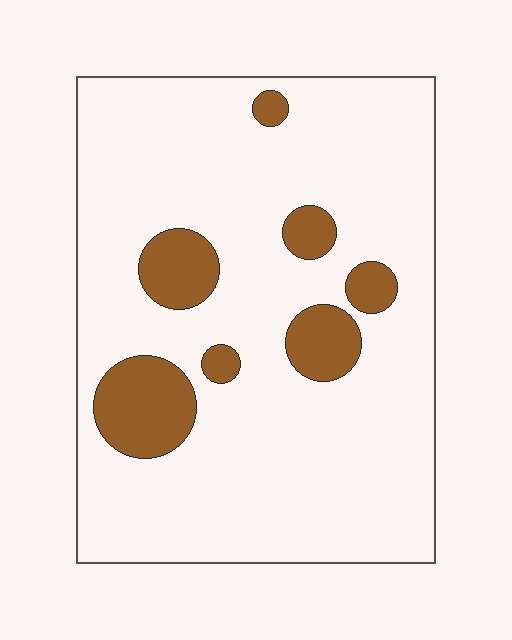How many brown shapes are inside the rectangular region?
7.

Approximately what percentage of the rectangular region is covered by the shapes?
Approximately 15%.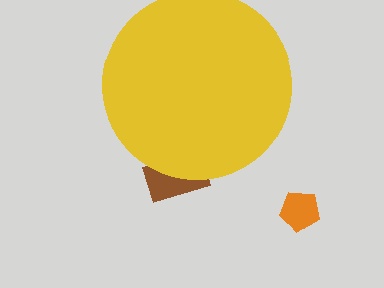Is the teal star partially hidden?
Yes, the teal star is partially hidden behind the yellow circle.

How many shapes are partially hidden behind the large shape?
2 shapes are partially hidden.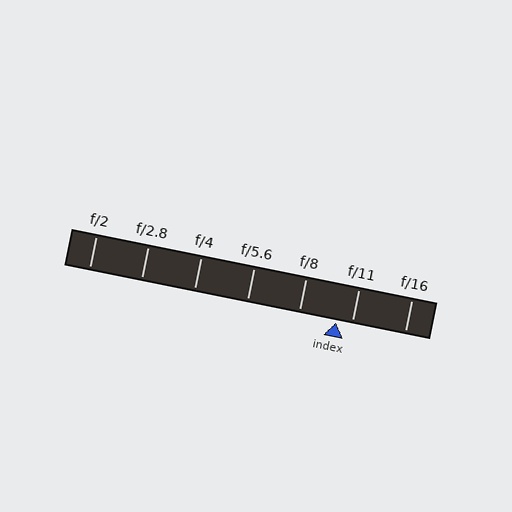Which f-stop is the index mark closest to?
The index mark is closest to f/11.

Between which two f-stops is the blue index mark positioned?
The index mark is between f/8 and f/11.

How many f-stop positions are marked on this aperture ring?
There are 7 f-stop positions marked.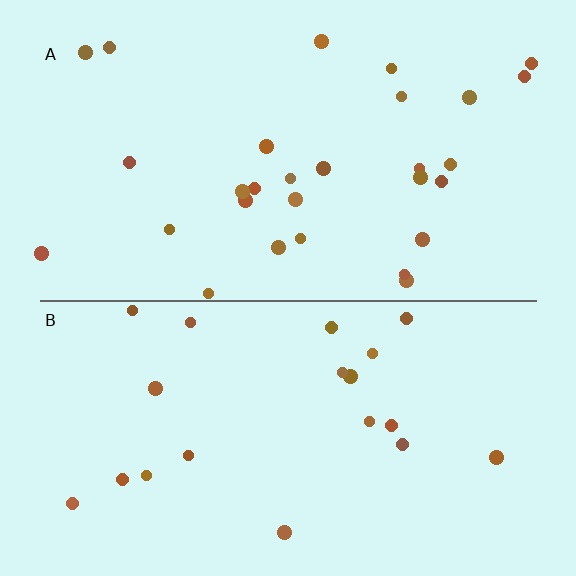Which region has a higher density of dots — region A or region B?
A (the top).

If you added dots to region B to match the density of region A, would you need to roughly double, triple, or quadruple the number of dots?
Approximately double.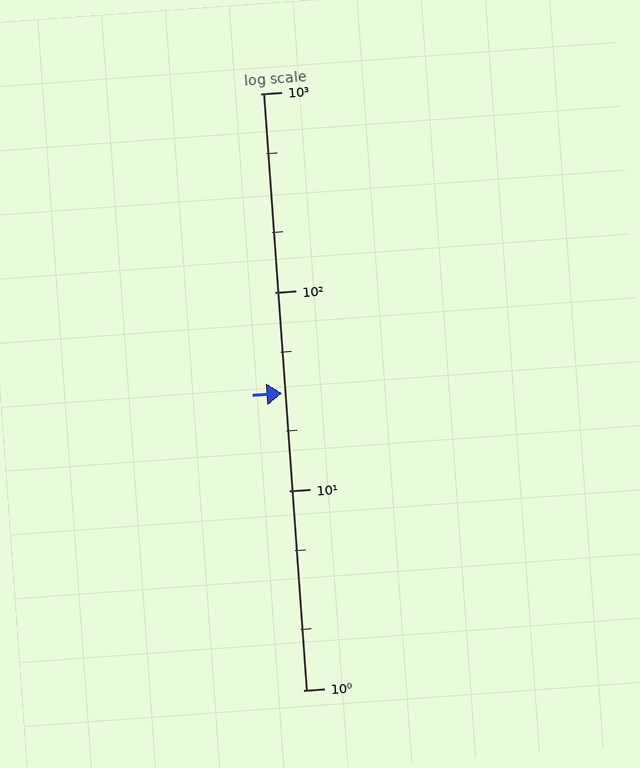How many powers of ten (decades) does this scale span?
The scale spans 3 decades, from 1 to 1000.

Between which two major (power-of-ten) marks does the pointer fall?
The pointer is between 10 and 100.